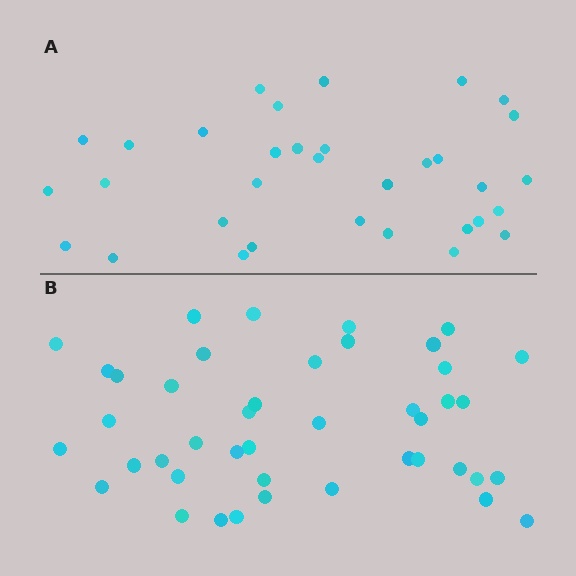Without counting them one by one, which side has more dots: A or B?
Region B (the bottom region) has more dots.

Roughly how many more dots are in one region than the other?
Region B has roughly 10 or so more dots than region A.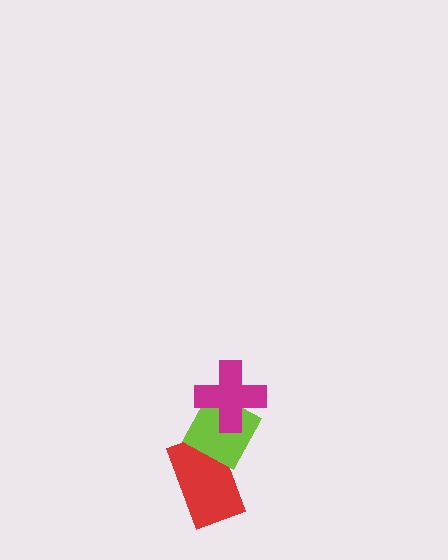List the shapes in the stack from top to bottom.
From top to bottom: the magenta cross, the lime diamond, the red rectangle.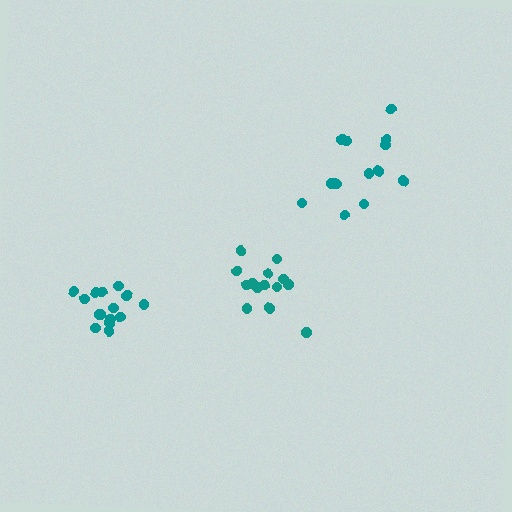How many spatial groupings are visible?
There are 3 spatial groupings.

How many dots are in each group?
Group 1: 14 dots, Group 2: 15 dots, Group 3: 14 dots (43 total).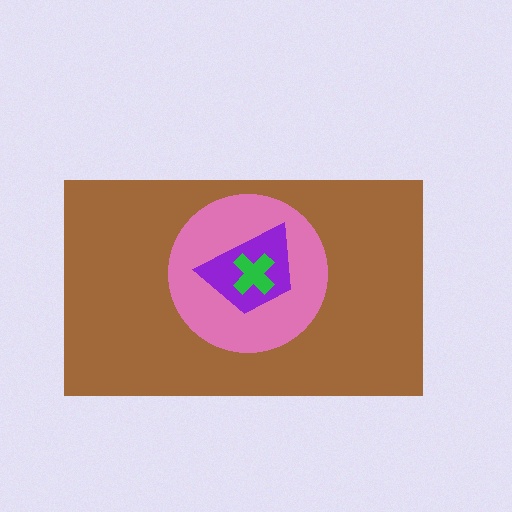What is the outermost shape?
The brown rectangle.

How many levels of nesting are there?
4.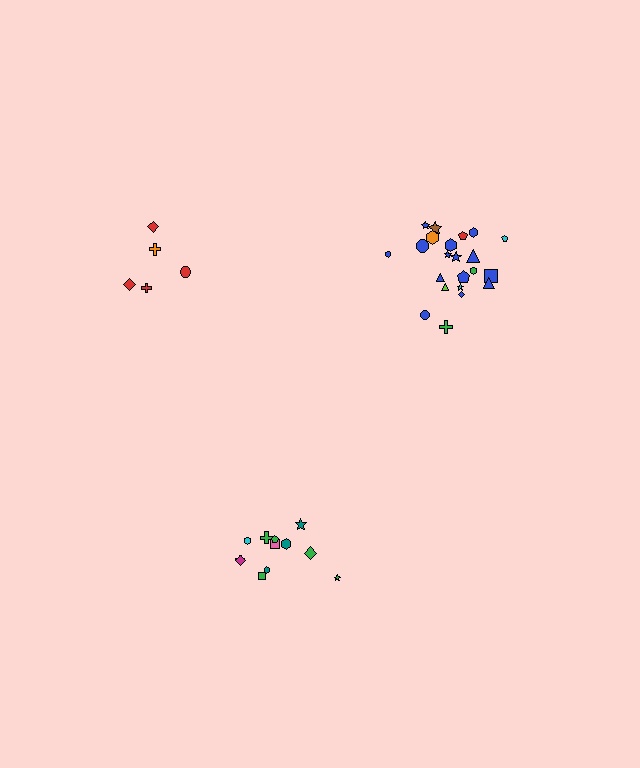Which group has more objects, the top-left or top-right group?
The top-right group.